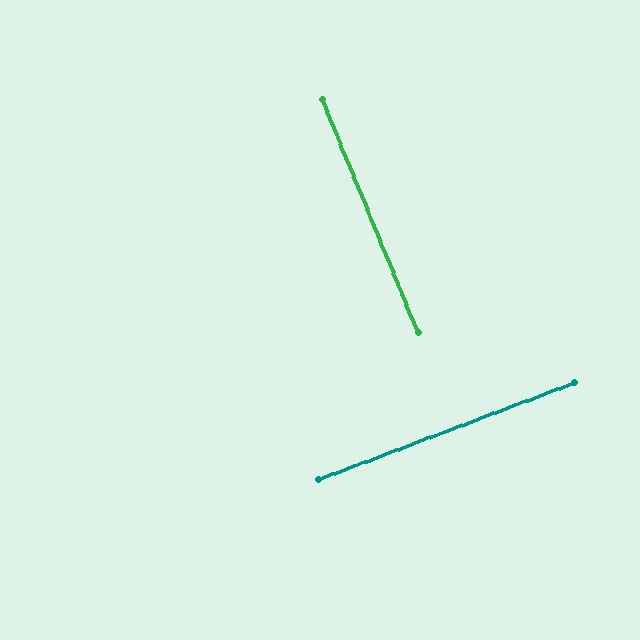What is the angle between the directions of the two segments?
Approximately 88 degrees.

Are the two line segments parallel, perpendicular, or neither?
Perpendicular — they meet at approximately 88°.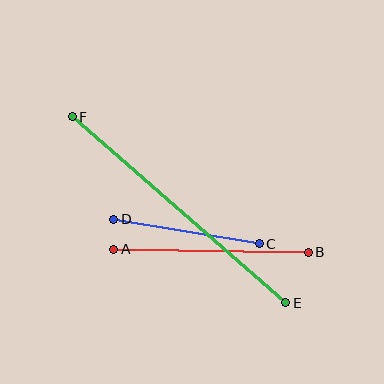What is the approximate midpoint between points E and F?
The midpoint is at approximately (179, 210) pixels.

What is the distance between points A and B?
The distance is approximately 195 pixels.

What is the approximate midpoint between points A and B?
The midpoint is at approximately (211, 251) pixels.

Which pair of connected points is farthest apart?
Points E and F are farthest apart.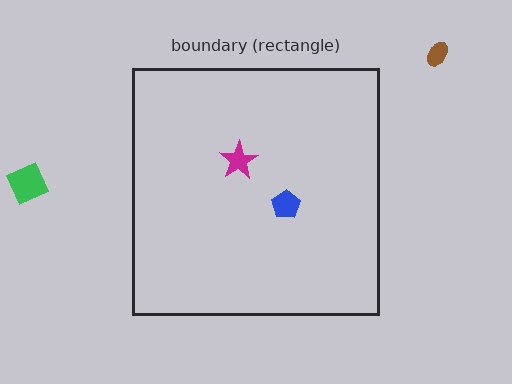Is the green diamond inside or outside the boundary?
Outside.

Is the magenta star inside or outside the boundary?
Inside.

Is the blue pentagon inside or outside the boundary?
Inside.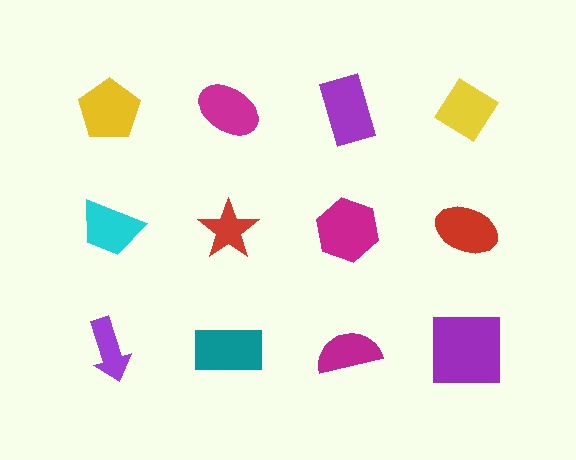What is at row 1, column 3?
A purple rectangle.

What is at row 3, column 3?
A magenta semicircle.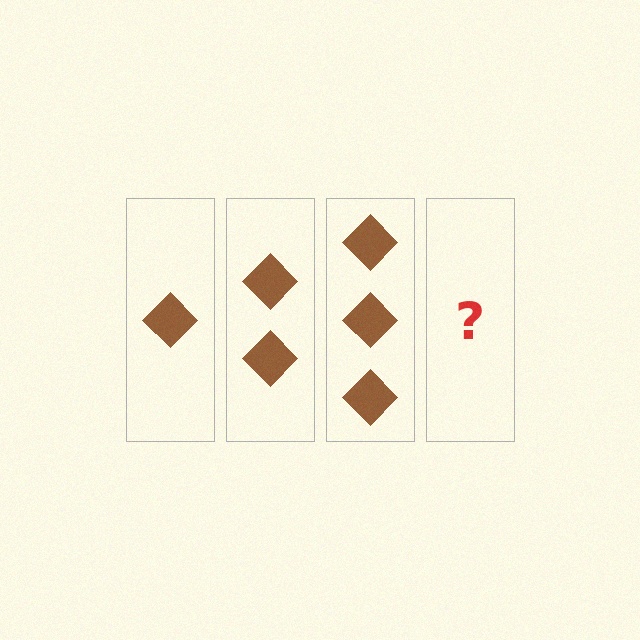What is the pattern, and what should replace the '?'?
The pattern is that each step adds one more diamond. The '?' should be 4 diamonds.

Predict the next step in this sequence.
The next step is 4 diamonds.